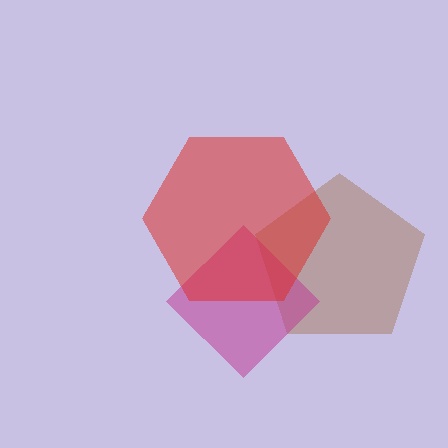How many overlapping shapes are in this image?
There are 3 overlapping shapes in the image.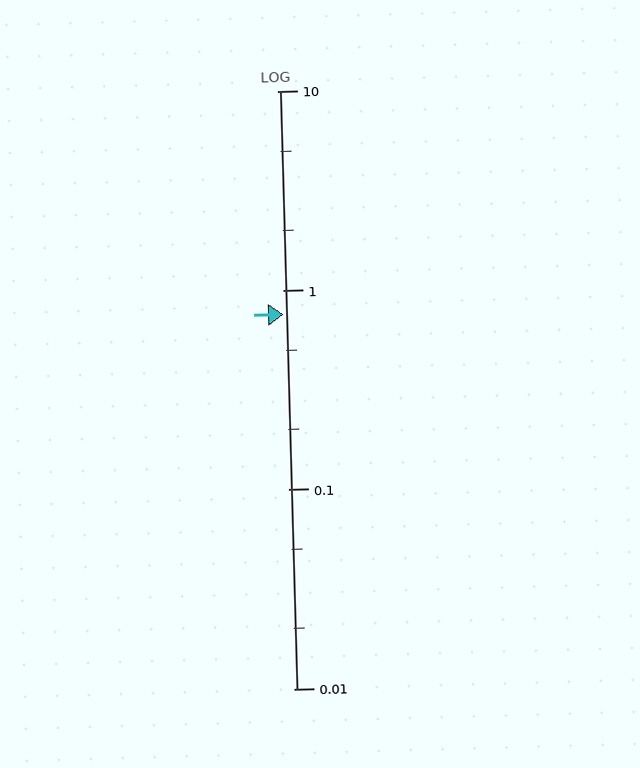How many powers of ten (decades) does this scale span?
The scale spans 3 decades, from 0.01 to 10.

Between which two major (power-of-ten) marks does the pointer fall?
The pointer is between 0.1 and 1.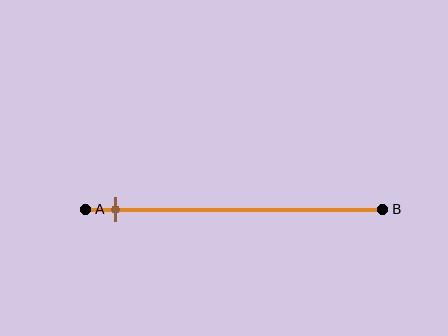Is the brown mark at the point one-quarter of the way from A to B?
No, the mark is at about 10% from A, not at the 25% one-quarter point.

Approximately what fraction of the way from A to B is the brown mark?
The brown mark is approximately 10% of the way from A to B.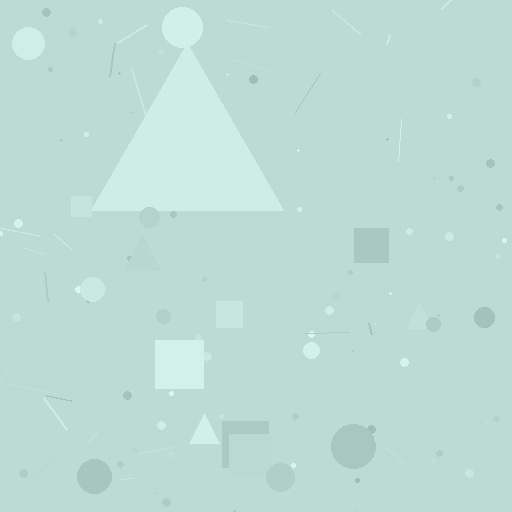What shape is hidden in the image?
A triangle is hidden in the image.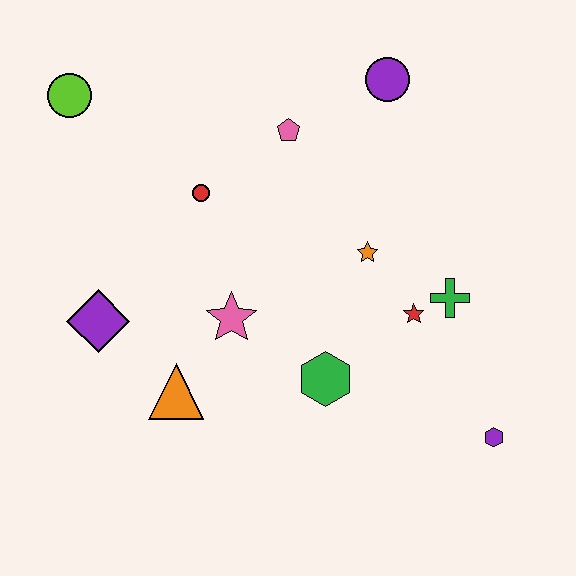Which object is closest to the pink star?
The orange triangle is closest to the pink star.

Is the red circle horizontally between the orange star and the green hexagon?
No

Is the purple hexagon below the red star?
Yes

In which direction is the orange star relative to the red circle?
The orange star is to the right of the red circle.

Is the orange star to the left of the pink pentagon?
No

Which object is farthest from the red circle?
The purple hexagon is farthest from the red circle.